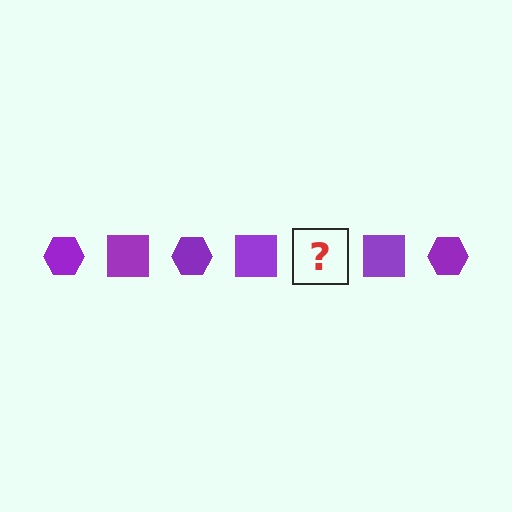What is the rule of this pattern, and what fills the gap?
The rule is that the pattern cycles through hexagon, square shapes in purple. The gap should be filled with a purple hexagon.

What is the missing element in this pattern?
The missing element is a purple hexagon.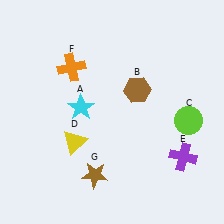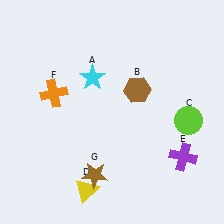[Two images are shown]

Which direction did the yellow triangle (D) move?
The yellow triangle (D) moved down.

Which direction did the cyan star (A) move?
The cyan star (A) moved up.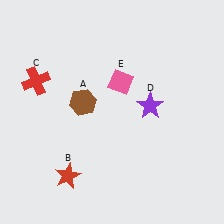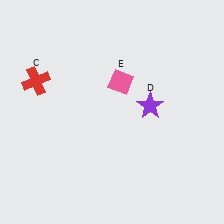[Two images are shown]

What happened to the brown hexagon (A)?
The brown hexagon (A) was removed in Image 2. It was in the top-left area of Image 1.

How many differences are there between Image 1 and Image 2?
There are 2 differences between the two images.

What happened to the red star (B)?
The red star (B) was removed in Image 2. It was in the bottom-left area of Image 1.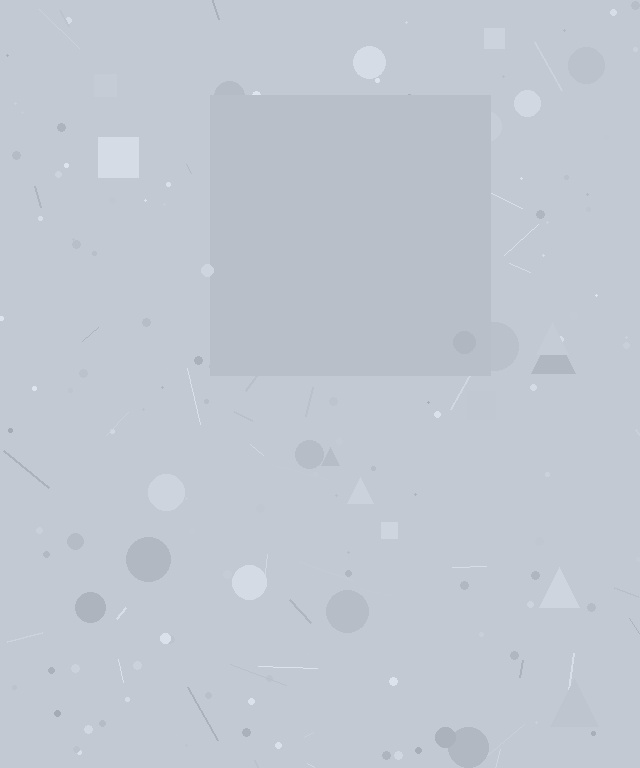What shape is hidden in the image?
A square is hidden in the image.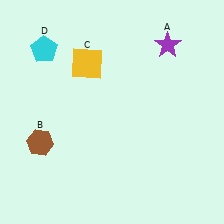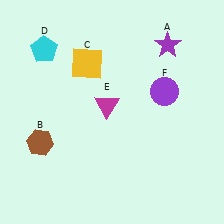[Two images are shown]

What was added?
A magenta triangle (E), a purple circle (F) were added in Image 2.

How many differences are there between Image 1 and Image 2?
There are 2 differences between the two images.